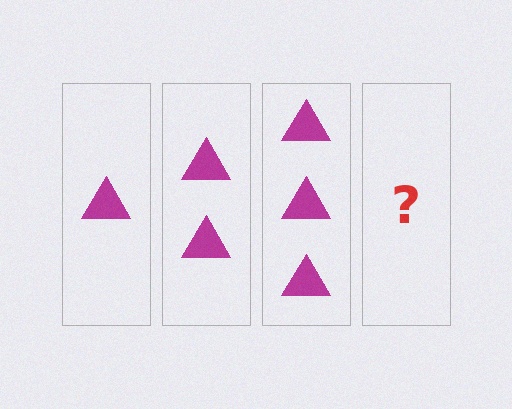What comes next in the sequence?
The next element should be 4 triangles.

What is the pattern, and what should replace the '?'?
The pattern is that each step adds one more triangle. The '?' should be 4 triangles.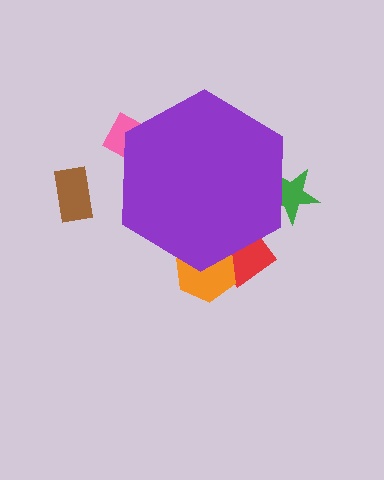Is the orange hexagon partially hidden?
Yes, the orange hexagon is partially hidden behind the purple hexagon.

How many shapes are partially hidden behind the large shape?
4 shapes are partially hidden.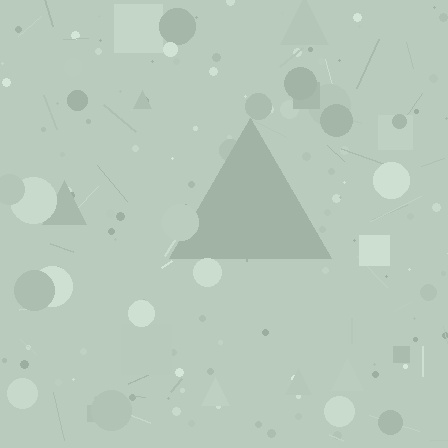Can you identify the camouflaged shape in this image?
The camouflaged shape is a triangle.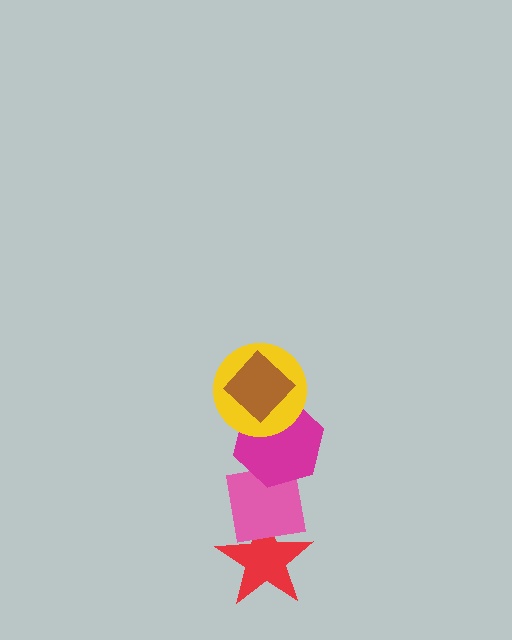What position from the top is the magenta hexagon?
The magenta hexagon is 3rd from the top.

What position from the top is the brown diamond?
The brown diamond is 1st from the top.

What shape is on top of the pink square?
The magenta hexagon is on top of the pink square.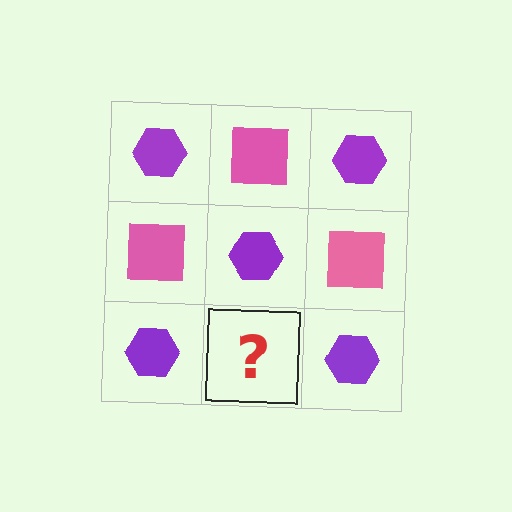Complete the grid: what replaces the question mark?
The question mark should be replaced with a pink square.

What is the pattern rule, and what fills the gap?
The rule is that it alternates purple hexagon and pink square in a checkerboard pattern. The gap should be filled with a pink square.